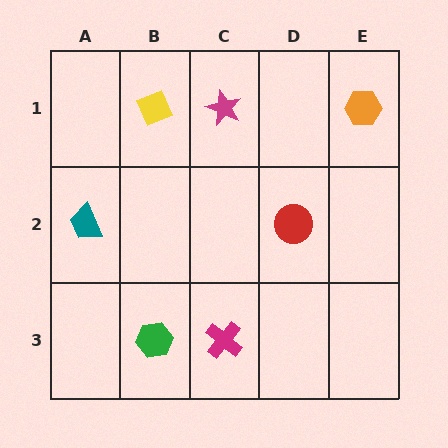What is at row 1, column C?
A magenta star.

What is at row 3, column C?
A magenta cross.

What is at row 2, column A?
A teal trapezoid.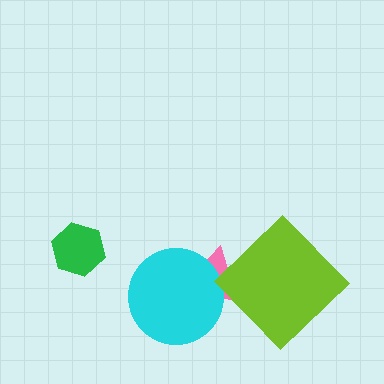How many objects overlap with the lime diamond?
1 object overlaps with the lime diamond.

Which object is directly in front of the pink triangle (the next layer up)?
The cyan circle is directly in front of the pink triangle.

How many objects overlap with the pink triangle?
2 objects overlap with the pink triangle.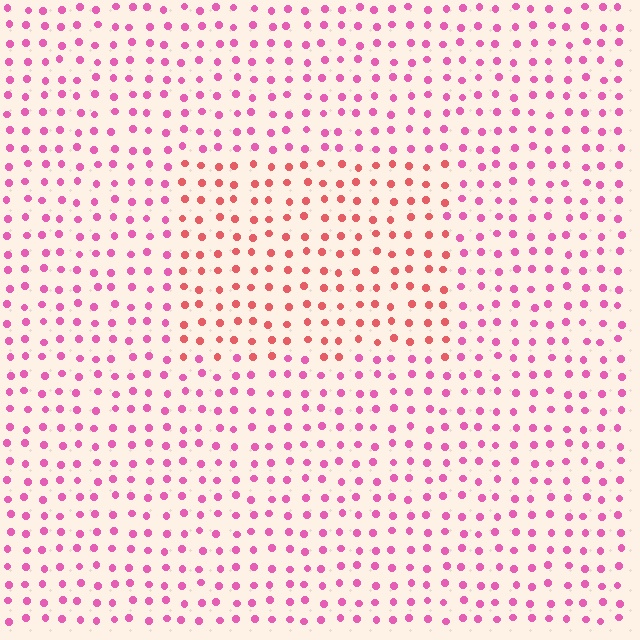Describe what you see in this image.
The image is filled with small pink elements in a uniform arrangement. A rectangle-shaped region is visible where the elements are tinted to a slightly different hue, forming a subtle color boundary.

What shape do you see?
I see a rectangle.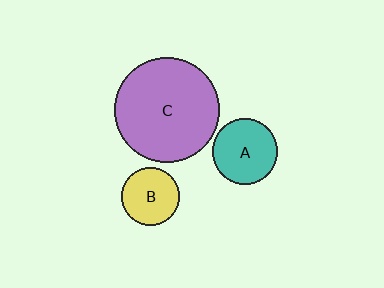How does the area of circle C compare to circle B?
Approximately 3.3 times.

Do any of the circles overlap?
No, none of the circles overlap.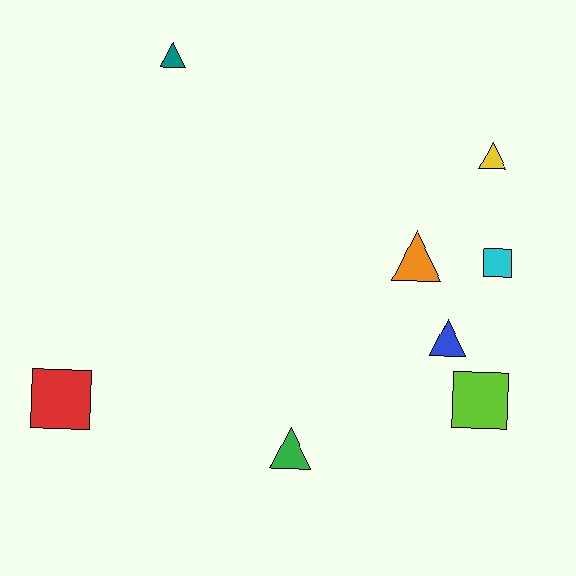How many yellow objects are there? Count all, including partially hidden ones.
There is 1 yellow object.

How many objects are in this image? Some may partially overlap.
There are 8 objects.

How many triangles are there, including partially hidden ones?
There are 5 triangles.